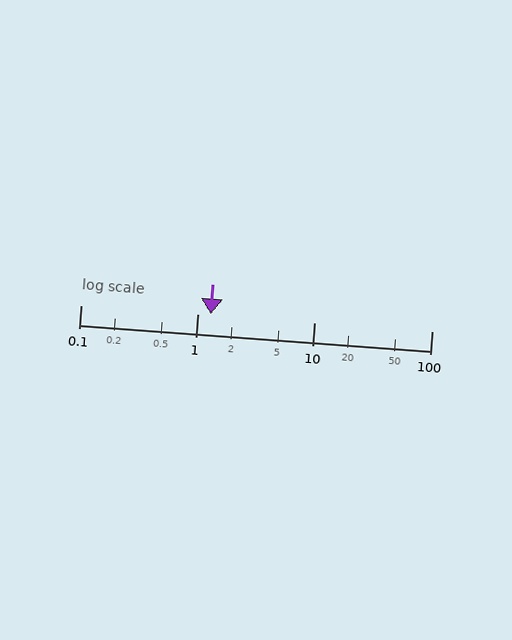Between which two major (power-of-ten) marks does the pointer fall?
The pointer is between 1 and 10.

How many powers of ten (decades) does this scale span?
The scale spans 3 decades, from 0.1 to 100.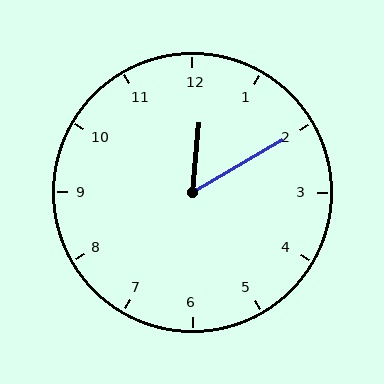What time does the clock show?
12:10.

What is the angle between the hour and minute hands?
Approximately 55 degrees.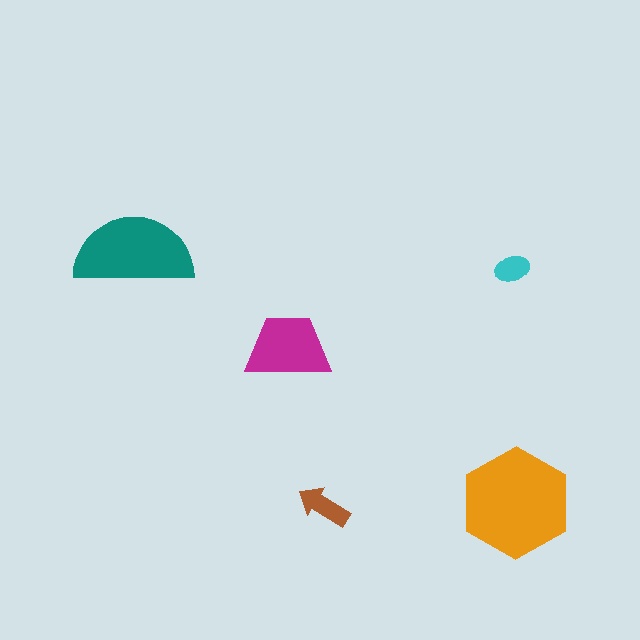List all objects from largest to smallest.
The orange hexagon, the teal semicircle, the magenta trapezoid, the brown arrow, the cyan ellipse.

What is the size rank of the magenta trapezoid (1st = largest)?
3rd.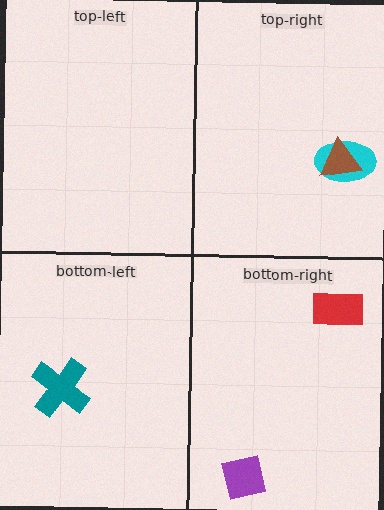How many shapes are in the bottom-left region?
1.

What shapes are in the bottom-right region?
The red rectangle, the purple square.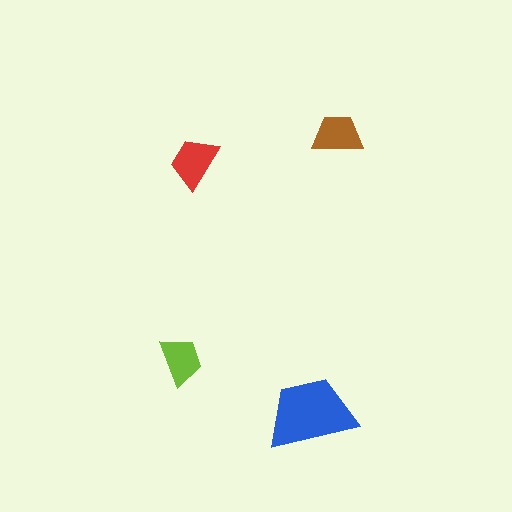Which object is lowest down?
The blue trapezoid is bottommost.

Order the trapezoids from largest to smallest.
the blue one, the red one, the brown one, the lime one.